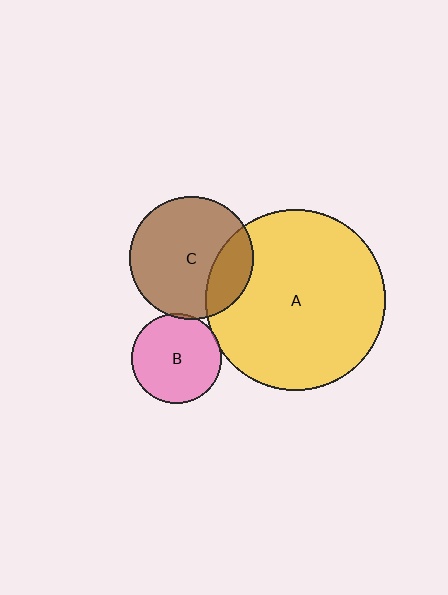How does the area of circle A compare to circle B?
Approximately 4.0 times.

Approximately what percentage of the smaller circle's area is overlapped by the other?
Approximately 20%.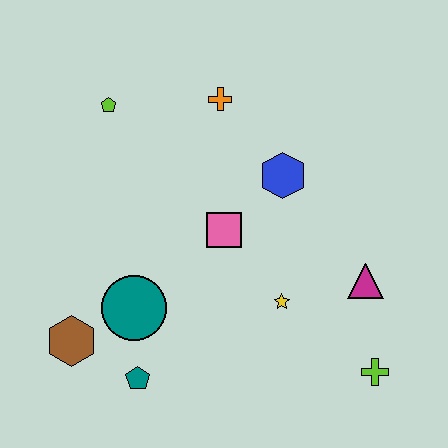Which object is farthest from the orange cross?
The lime cross is farthest from the orange cross.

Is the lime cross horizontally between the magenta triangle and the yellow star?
No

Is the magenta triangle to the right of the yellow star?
Yes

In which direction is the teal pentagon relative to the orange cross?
The teal pentagon is below the orange cross.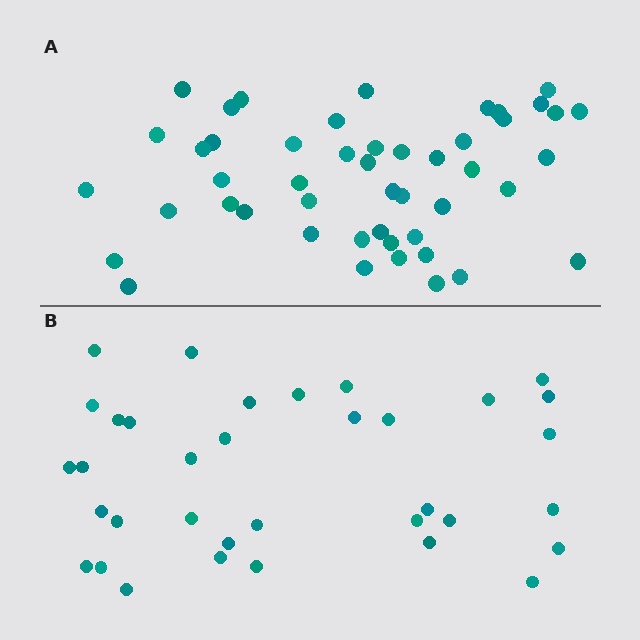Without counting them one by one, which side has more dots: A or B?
Region A (the top region) has more dots.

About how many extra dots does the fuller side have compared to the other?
Region A has approximately 15 more dots than region B.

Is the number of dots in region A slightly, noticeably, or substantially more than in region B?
Region A has noticeably more, but not dramatically so. The ratio is roughly 1.4 to 1.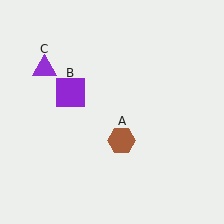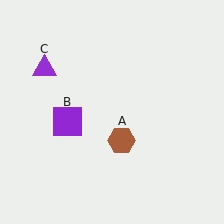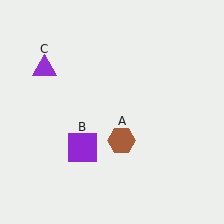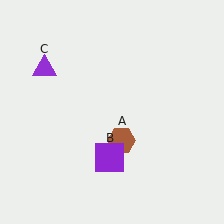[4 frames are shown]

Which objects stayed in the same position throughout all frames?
Brown hexagon (object A) and purple triangle (object C) remained stationary.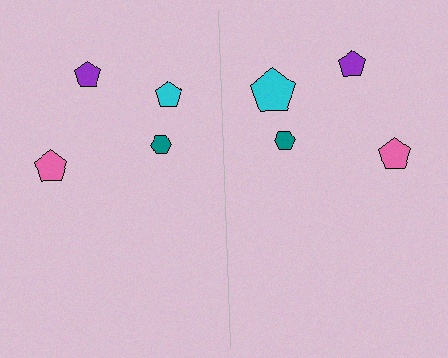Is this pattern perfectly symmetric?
No, the pattern is not perfectly symmetric. The cyan pentagon on the right side has a different size than its mirror counterpart.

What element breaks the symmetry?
The cyan pentagon on the right side has a different size than its mirror counterpart.